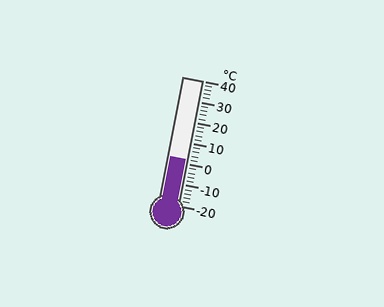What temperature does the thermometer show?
The thermometer shows approximately 2°C.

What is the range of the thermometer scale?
The thermometer scale ranges from -20°C to 40°C.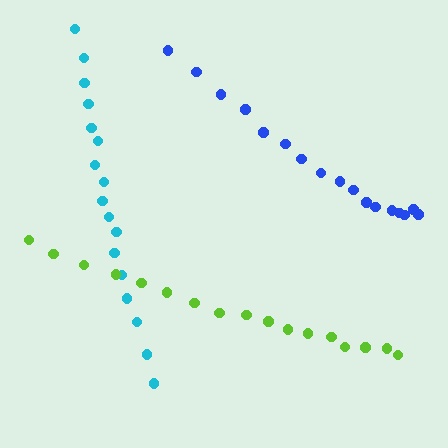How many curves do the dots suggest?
There are 3 distinct paths.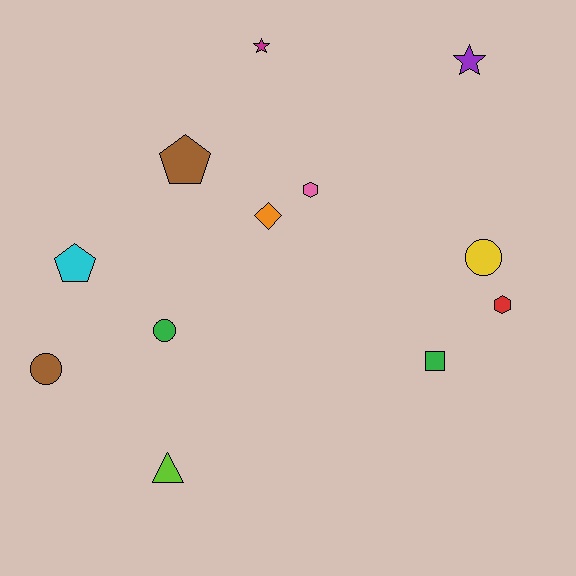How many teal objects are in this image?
There are no teal objects.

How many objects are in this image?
There are 12 objects.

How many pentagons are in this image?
There are 2 pentagons.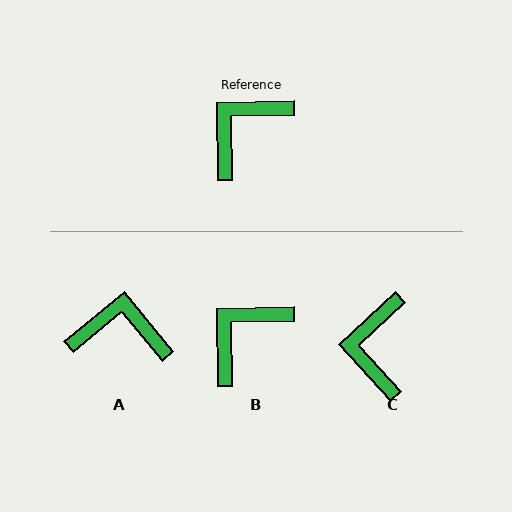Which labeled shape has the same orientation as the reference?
B.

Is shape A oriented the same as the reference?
No, it is off by about 51 degrees.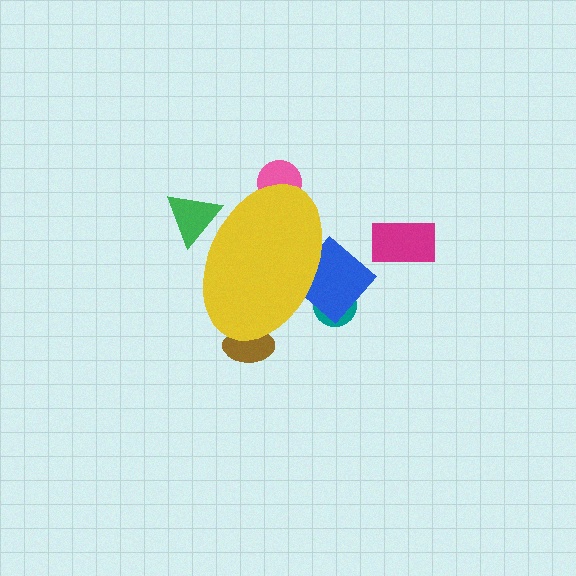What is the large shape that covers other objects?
A yellow ellipse.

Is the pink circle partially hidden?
Yes, the pink circle is partially hidden behind the yellow ellipse.